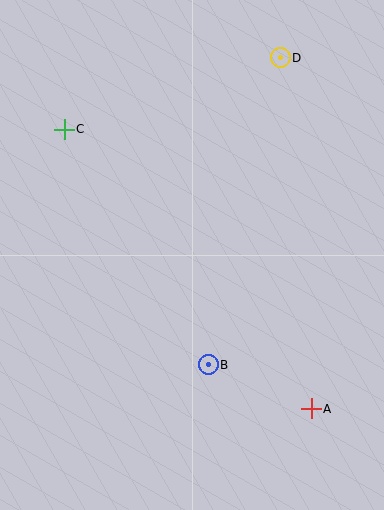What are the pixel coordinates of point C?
Point C is at (64, 129).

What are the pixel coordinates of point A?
Point A is at (311, 409).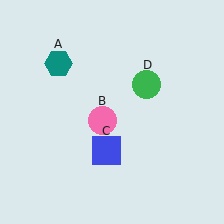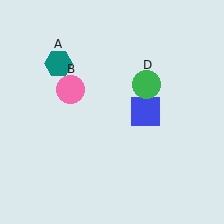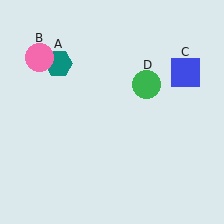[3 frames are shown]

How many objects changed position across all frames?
2 objects changed position: pink circle (object B), blue square (object C).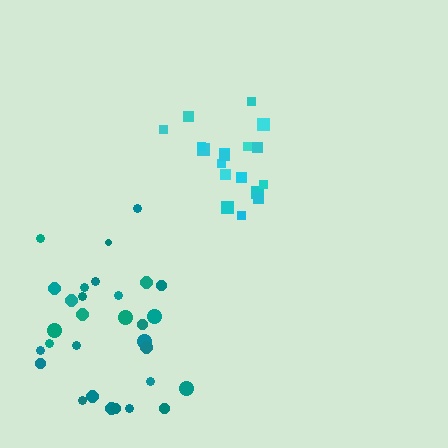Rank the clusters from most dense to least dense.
cyan, teal.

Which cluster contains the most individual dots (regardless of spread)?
Teal (31).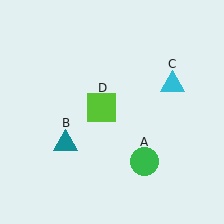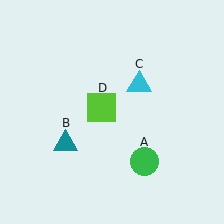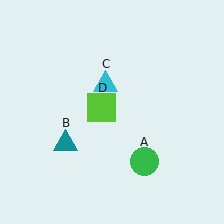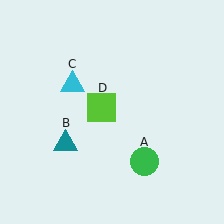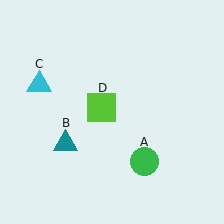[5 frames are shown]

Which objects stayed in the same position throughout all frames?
Green circle (object A) and teal triangle (object B) and lime square (object D) remained stationary.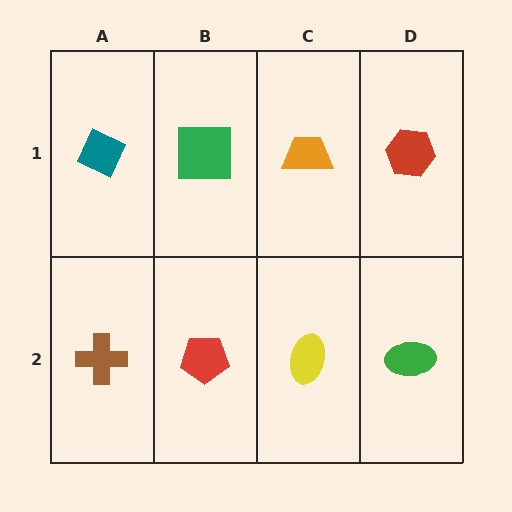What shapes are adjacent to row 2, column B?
A green square (row 1, column B), a brown cross (row 2, column A), a yellow ellipse (row 2, column C).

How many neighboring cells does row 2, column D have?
2.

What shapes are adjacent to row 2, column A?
A teal diamond (row 1, column A), a red pentagon (row 2, column B).